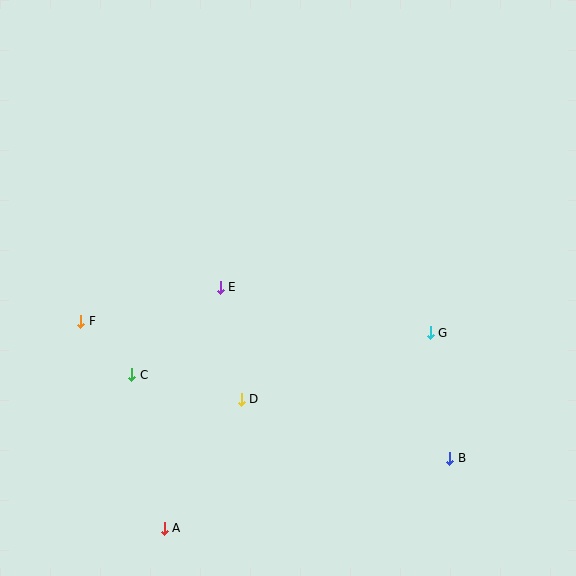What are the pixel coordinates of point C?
Point C is at (132, 375).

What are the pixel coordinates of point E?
Point E is at (220, 287).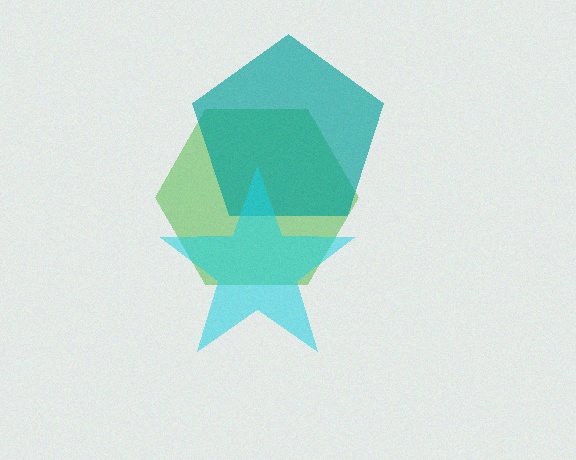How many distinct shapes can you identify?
There are 3 distinct shapes: a green hexagon, a teal pentagon, a cyan star.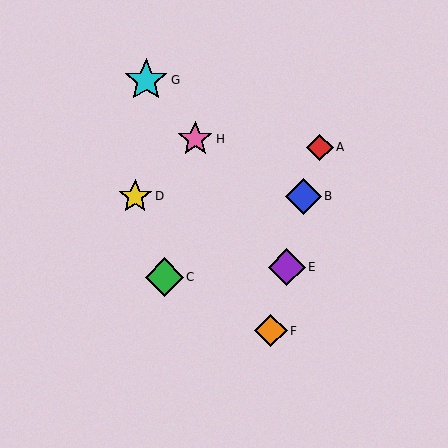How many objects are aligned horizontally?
2 objects (B, D) are aligned horizontally.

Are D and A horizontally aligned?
No, D is at y≈196 and A is at y≈147.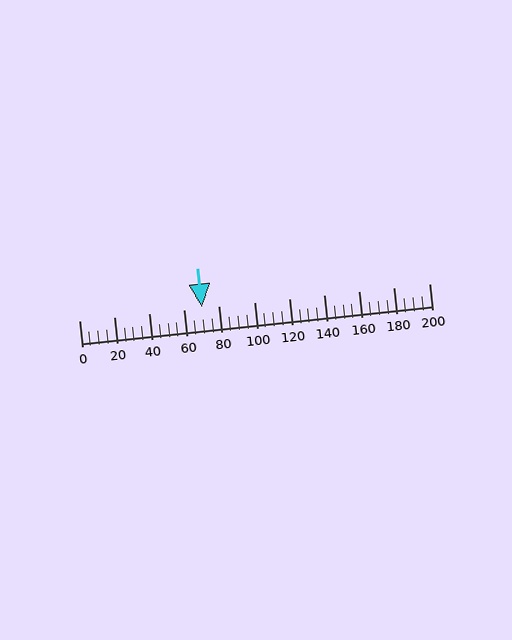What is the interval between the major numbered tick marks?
The major tick marks are spaced 20 units apart.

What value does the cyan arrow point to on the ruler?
The cyan arrow points to approximately 70.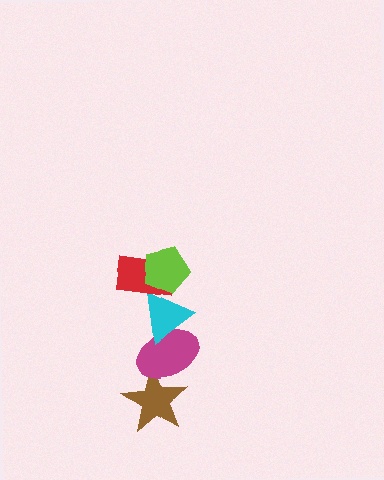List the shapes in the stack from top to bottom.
From top to bottom: the lime pentagon, the red rectangle, the cyan triangle, the magenta ellipse, the brown star.